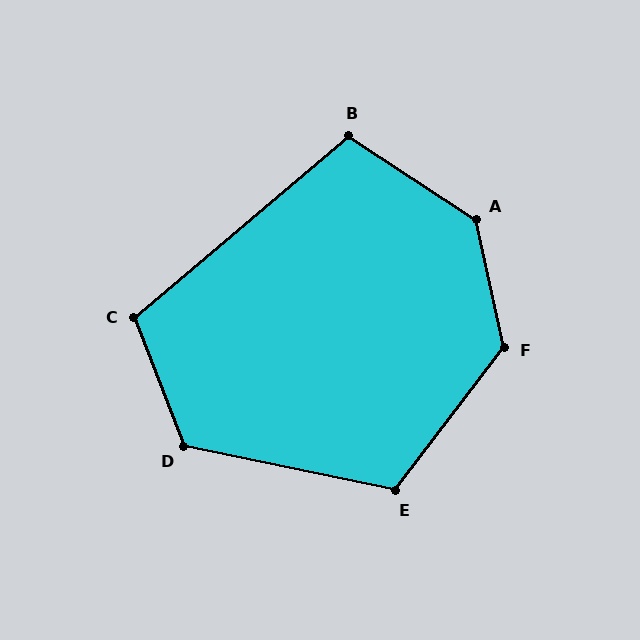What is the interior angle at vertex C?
Approximately 109 degrees (obtuse).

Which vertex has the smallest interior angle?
B, at approximately 107 degrees.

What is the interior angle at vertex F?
Approximately 131 degrees (obtuse).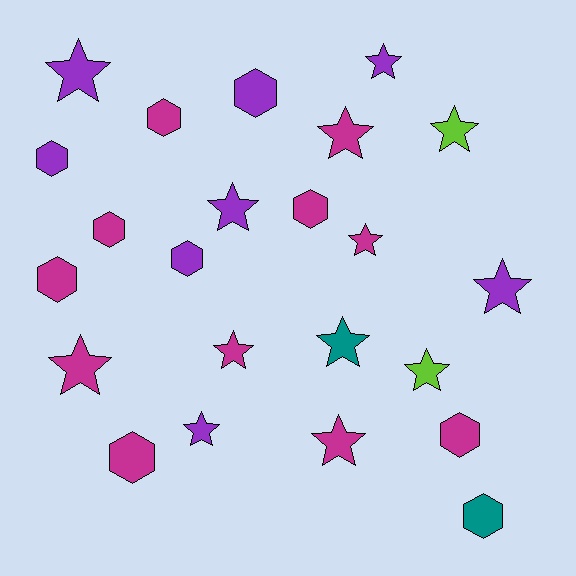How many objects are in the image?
There are 23 objects.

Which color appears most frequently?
Magenta, with 11 objects.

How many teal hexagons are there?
There is 1 teal hexagon.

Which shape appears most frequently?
Star, with 13 objects.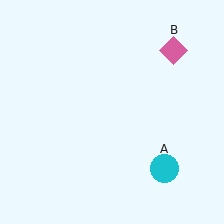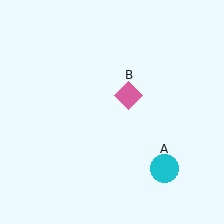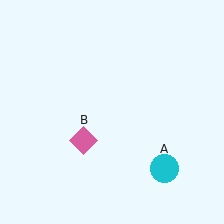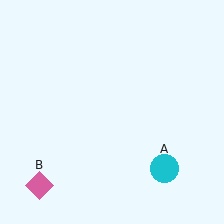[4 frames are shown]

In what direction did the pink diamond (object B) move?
The pink diamond (object B) moved down and to the left.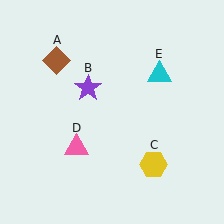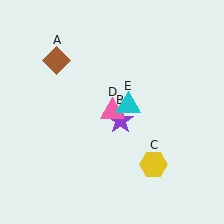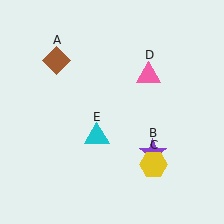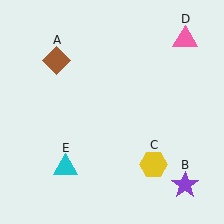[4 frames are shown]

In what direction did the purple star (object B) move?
The purple star (object B) moved down and to the right.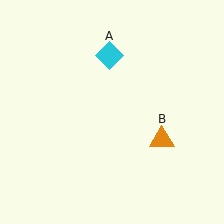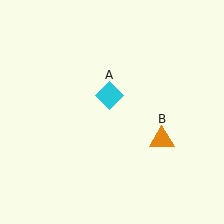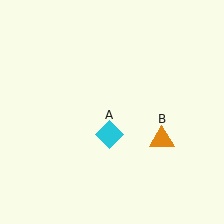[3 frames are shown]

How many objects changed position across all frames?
1 object changed position: cyan diamond (object A).